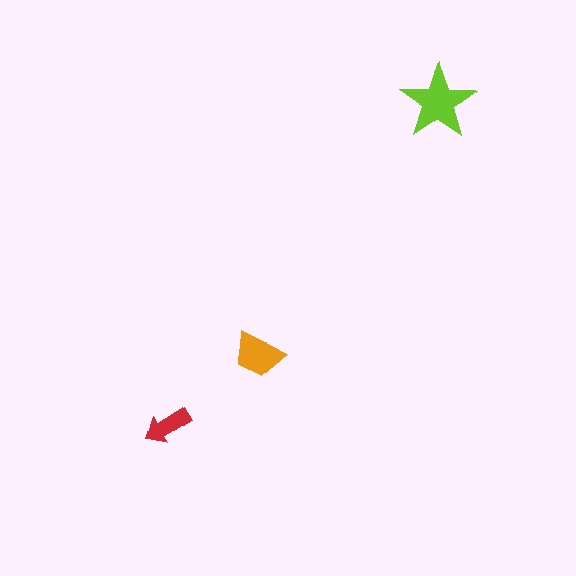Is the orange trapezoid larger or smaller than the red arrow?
Larger.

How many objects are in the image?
There are 3 objects in the image.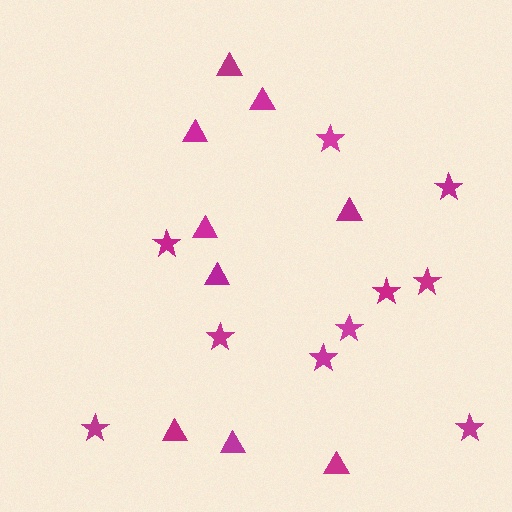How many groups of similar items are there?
There are 2 groups: one group of stars (10) and one group of triangles (9).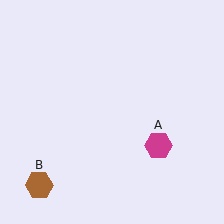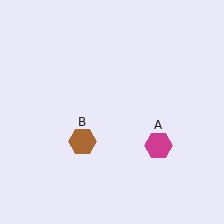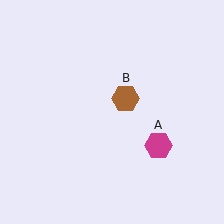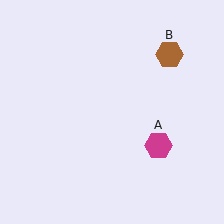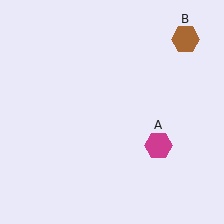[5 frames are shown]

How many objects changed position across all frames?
1 object changed position: brown hexagon (object B).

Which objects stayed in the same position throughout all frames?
Magenta hexagon (object A) remained stationary.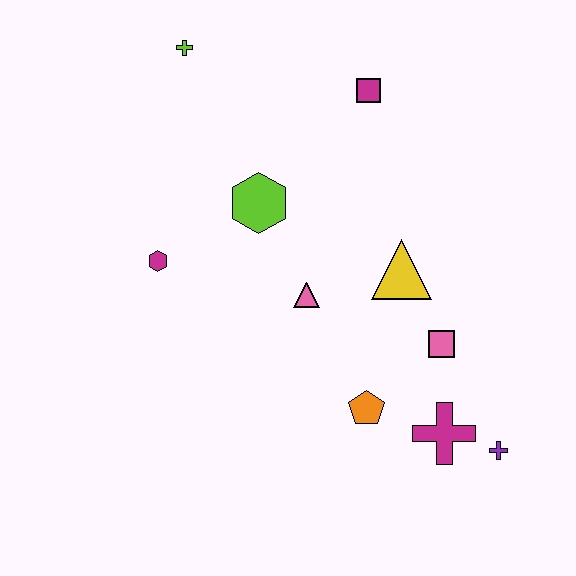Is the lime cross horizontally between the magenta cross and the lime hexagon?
No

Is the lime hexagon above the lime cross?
No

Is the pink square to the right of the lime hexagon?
Yes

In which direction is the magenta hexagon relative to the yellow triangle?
The magenta hexagon is to the left of the yellow triangle.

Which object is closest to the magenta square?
The lime hexagon is closest to the magenta square.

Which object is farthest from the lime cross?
The purple cross is farthest from the lime cross.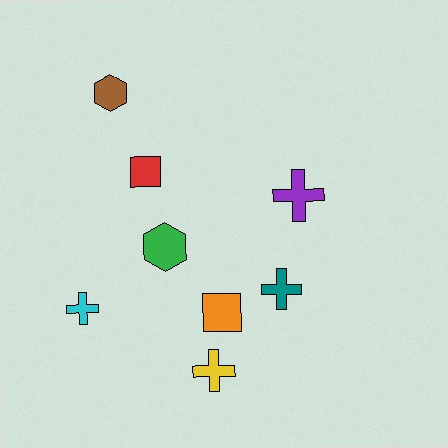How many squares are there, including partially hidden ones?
There are 2 squares.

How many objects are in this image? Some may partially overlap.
There are 8 objects.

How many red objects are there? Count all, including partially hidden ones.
There is 1 red object.